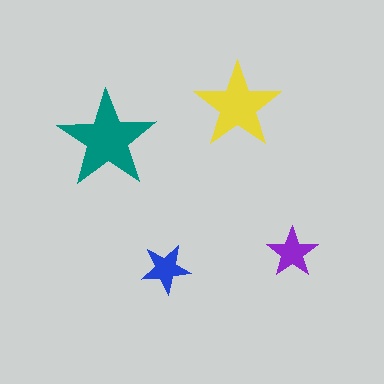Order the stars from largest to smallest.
the teal one, the yellow one, the purple one, the blue one.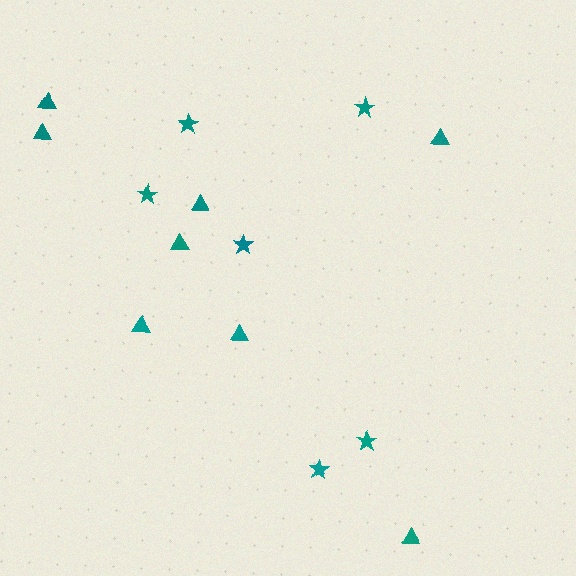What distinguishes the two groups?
There are 2 groups: one group of triangles (8) and one group of stars (6).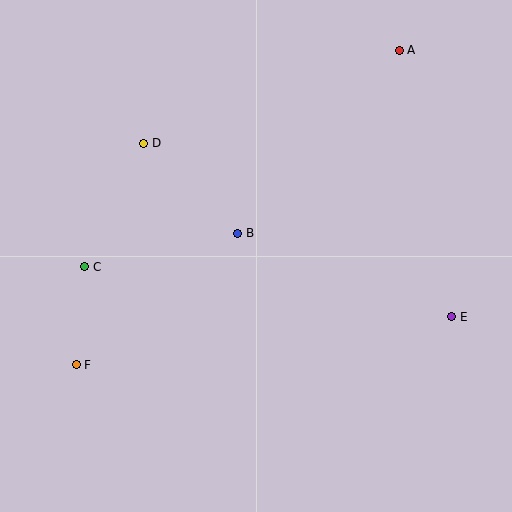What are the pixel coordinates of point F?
Point F is at (76, 365).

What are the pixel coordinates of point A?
Point A is at (399, 50).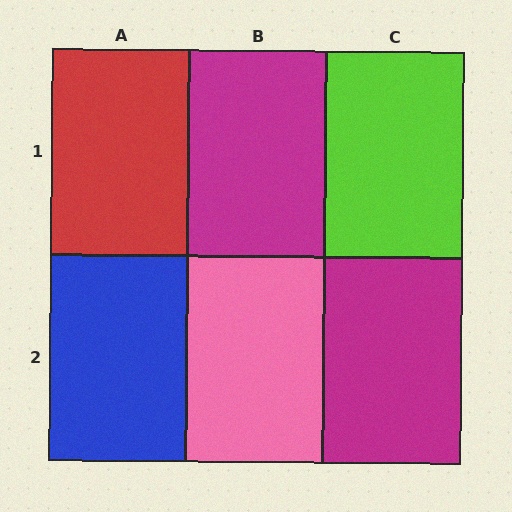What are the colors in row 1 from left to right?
Red, magenta, lime.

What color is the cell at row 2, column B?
Pink.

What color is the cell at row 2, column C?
Magenta.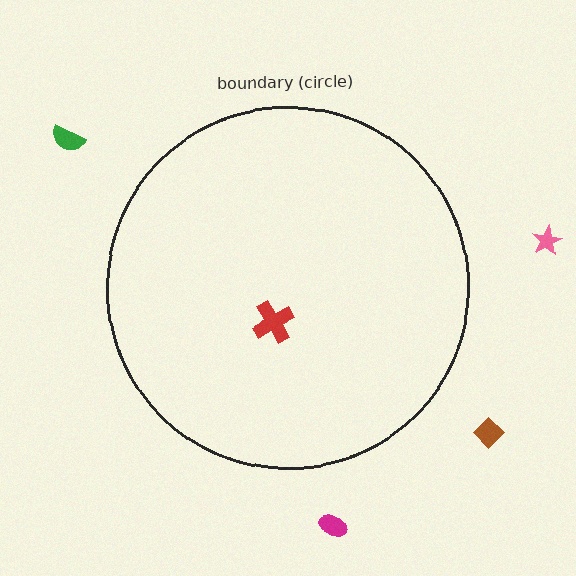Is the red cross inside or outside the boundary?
Inside.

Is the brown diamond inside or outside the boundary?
Outside.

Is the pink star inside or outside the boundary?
Outside.